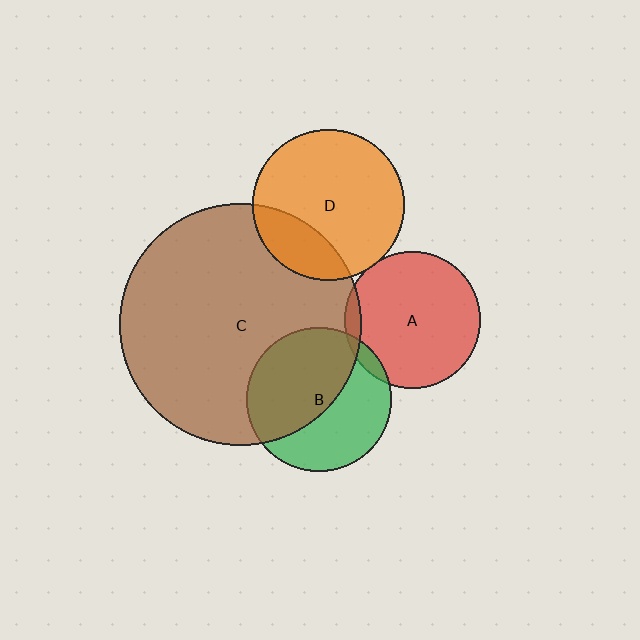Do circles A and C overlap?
Yes.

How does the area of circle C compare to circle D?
Approximately 2.6 times.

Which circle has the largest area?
Circle C (brown).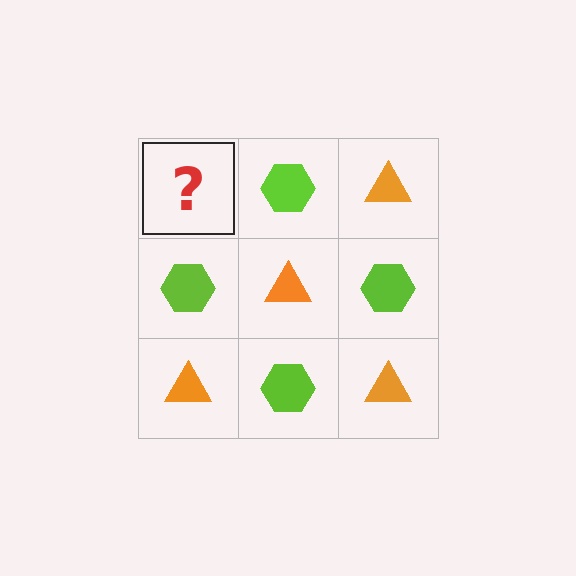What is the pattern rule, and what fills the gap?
The rule is that it alternates orange triangle and lime hexagon in a checkerboard pattern. The gap should be filled with an orange triangle.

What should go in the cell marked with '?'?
The missing cell should contain an orange triangle.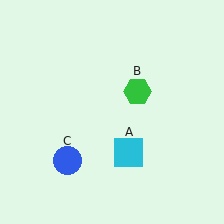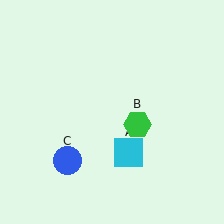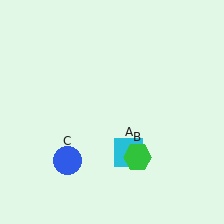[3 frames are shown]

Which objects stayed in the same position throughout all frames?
Cyan square (object A) and blue circle (object C) remained stationary.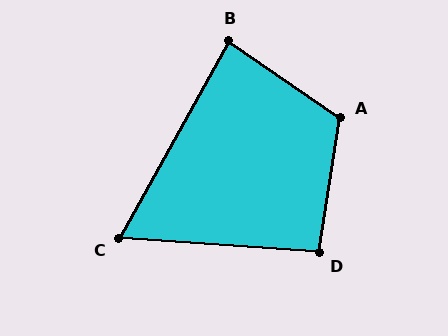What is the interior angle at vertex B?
Approximately 85 degrees (acute).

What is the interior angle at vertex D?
Approximately 95 degrees (obtuse).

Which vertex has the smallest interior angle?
C, at approximately 65 degrees.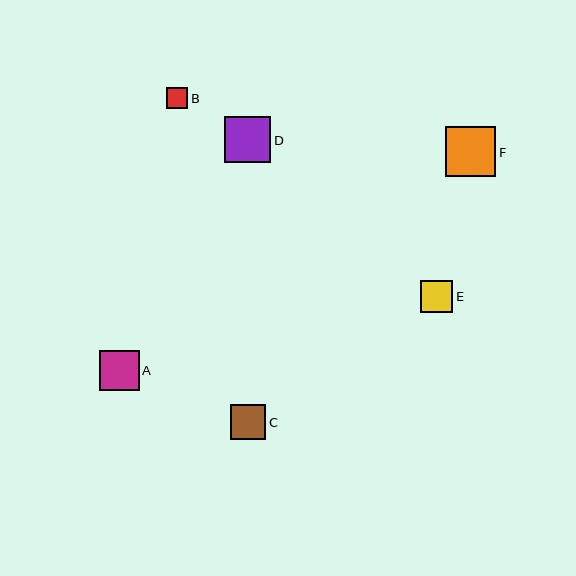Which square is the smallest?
Square B is the smallest with a size of approximately 21 pixels.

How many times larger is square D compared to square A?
Square D is approximately 1.1 times the size of square A.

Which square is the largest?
Square F is the largest with a size of approximately 50 pixels.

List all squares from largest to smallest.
From largest to smallest: F, D, A, C, E, B.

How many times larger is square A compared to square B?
Square A is approximately 1.9 times the size of square B.